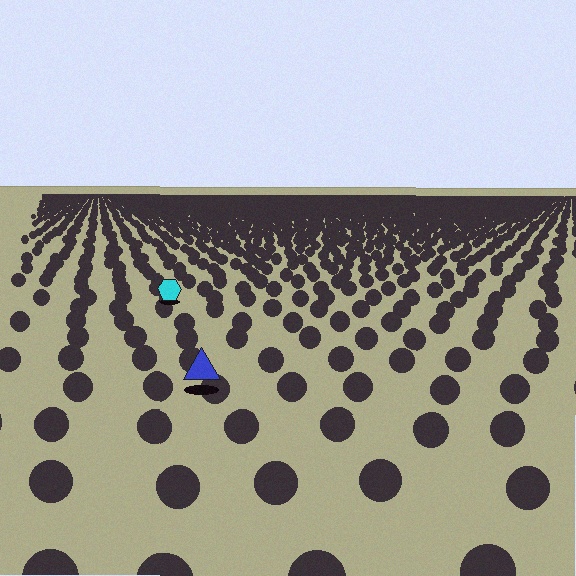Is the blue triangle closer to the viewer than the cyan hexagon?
Yes. The blue triangle is closer — you can tell from the texture gradient: the ground texture is coarser near it.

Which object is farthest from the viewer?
The cyan hexagon is farthest from the viewer. It appears smaller and the ground texture around it is denser.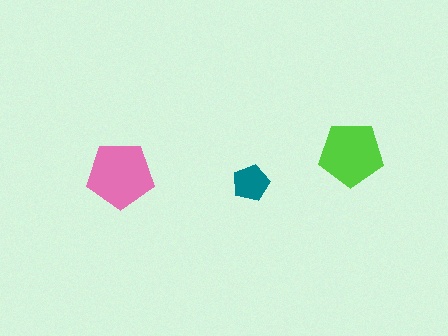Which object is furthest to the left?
The pink pentagon is leftmost.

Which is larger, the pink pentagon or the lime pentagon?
The pink one.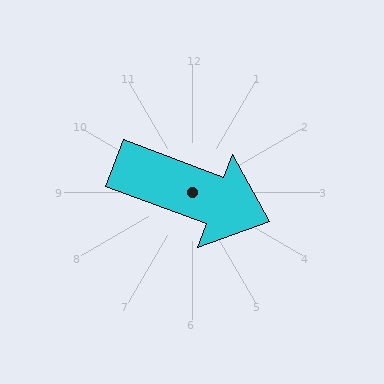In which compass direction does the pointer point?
East.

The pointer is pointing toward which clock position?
Roughly 4 o'clock.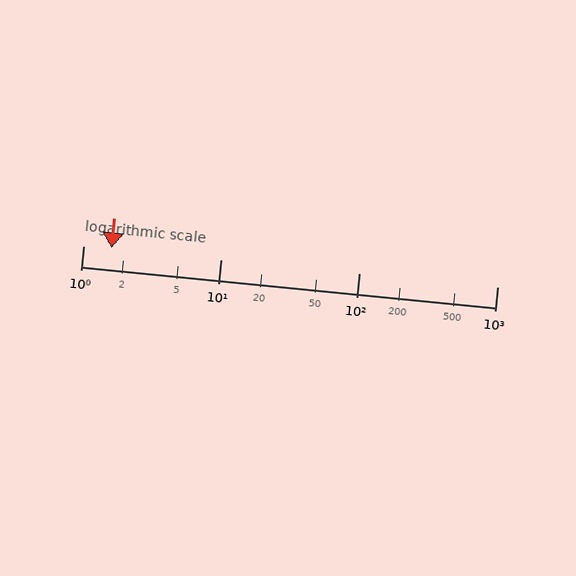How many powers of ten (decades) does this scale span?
The scale spans 3 decades, from 1 to 1000.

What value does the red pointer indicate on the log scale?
The pointer indicates approximately 1.6.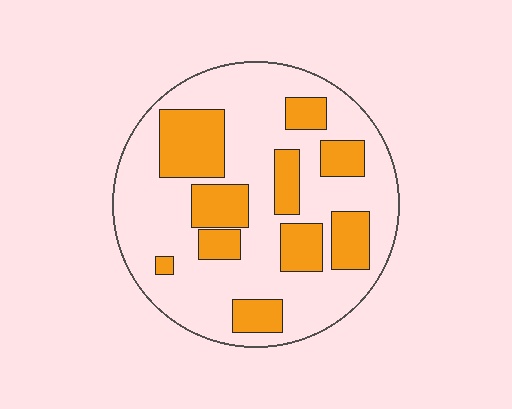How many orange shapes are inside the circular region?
10.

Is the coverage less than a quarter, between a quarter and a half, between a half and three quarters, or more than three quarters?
Between a quarter and a half.